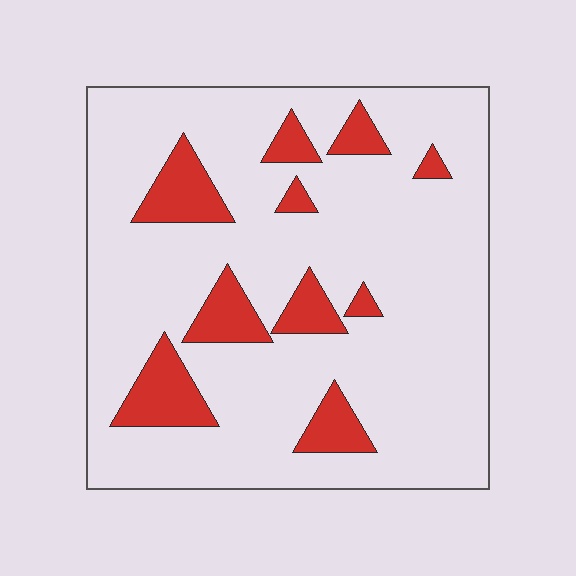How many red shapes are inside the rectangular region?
10.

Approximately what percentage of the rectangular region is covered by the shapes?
Approximately 15%.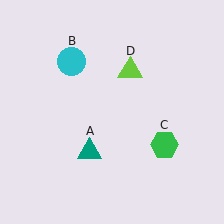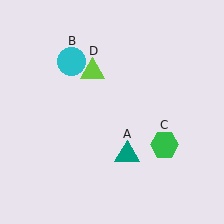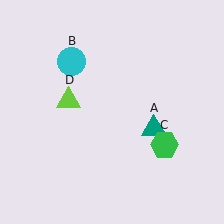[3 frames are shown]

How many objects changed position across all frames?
2 objects changed position: teal triangle (object A), lime triangle (object D).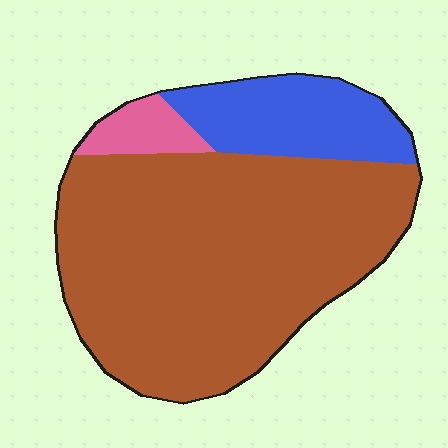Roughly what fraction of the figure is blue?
Blue takes up about one fifth (1/5) of the figure.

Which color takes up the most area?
Brown, at roughly 75%.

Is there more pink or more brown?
Brown.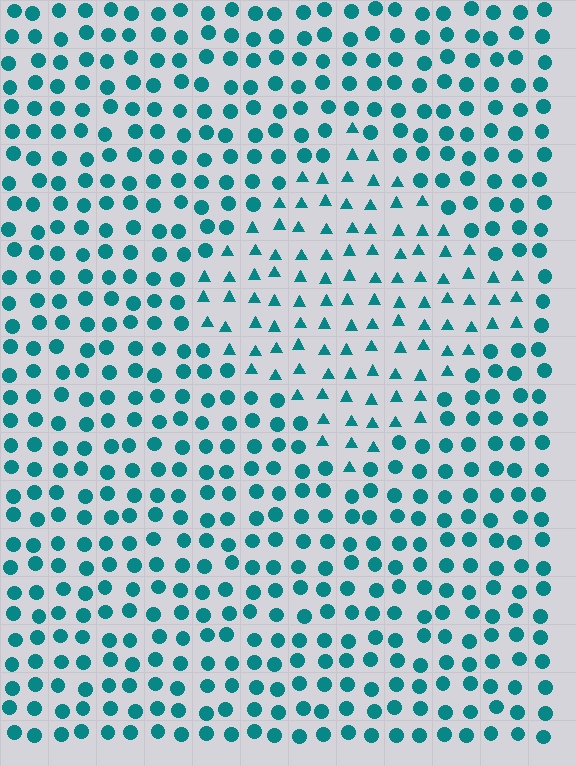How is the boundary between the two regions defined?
The boundary is defined by a change in element shape: triangles inside vs. circles outside. All elements share the same color and spacing.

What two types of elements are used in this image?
The image uses triangles inside the diamond region and circles outside it.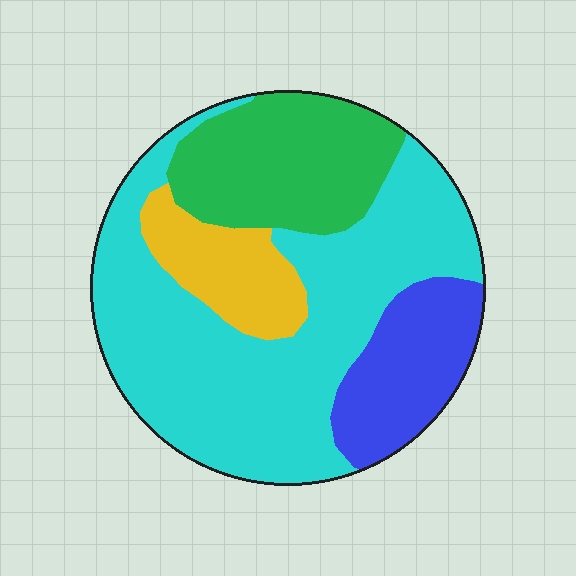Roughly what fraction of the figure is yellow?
Yellow covers roughly 10% of the figure.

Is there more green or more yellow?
Green.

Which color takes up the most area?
Cyan, at roughly 55%.